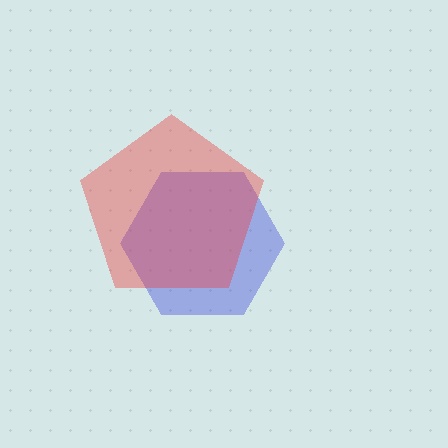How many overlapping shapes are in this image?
There are 2 overlapping shapes in the image.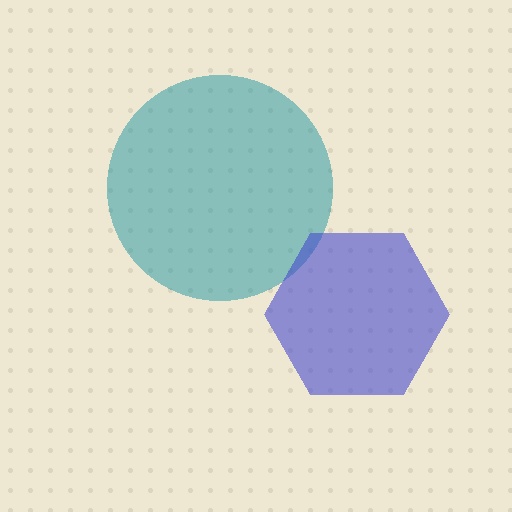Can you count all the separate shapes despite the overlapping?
Yes, there are 2 separate shapes.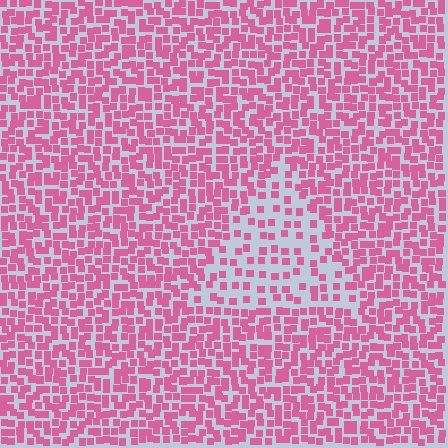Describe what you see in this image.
The image contains small pink elements arranged at two different densities. A triangle-shaped region is visible where the elements are less densely packed than the surrounding area.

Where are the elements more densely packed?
The elements are more densely packed outside the triangle boundary.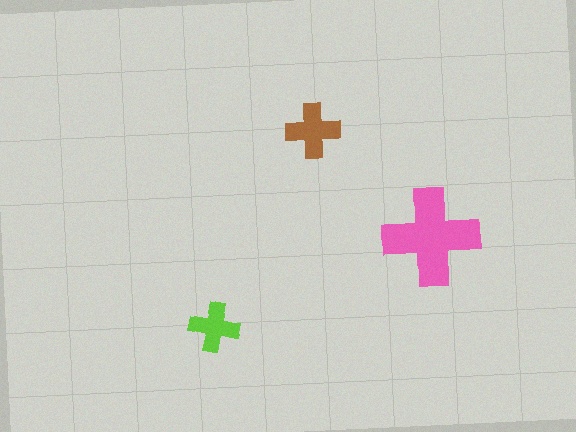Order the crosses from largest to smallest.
the pink one, the brown one, the lime one.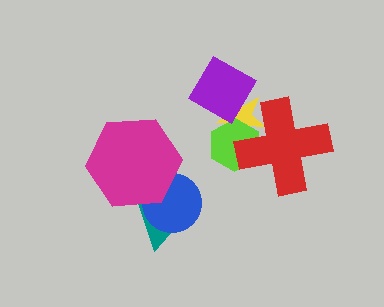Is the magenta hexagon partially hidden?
No, no other shape covers it.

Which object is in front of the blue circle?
The magenta hexagon is in front of the blue circle.